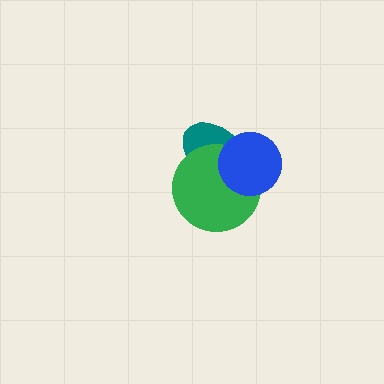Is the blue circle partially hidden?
No, no other shape covers it.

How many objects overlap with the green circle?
2 objects overlap with the green circle.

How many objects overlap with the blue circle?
2 objects overlap with the blue circle.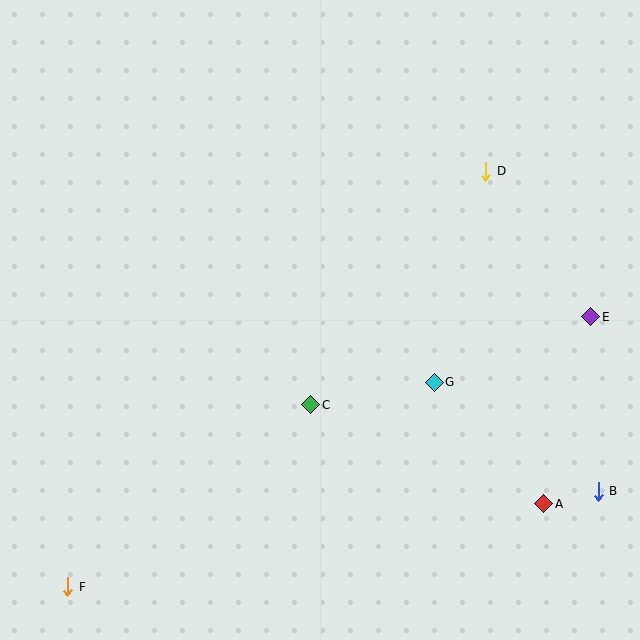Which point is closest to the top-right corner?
Point D is closest to the top-right corner.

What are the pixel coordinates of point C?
Point C is at (311, 405).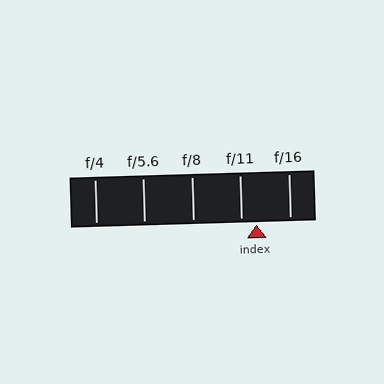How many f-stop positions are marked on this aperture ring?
There are 5 f-stop positions marked.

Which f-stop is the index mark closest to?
The index mark is closest to f/11.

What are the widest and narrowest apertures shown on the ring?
The widest aperture shown is f/4 and the narrowest is f/16.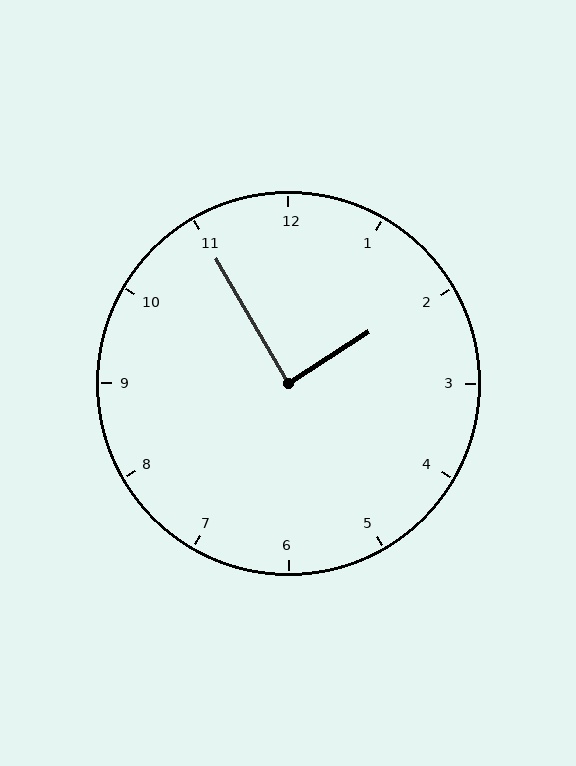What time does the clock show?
1:55.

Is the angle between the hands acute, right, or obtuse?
It is right.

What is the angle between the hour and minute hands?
Approximately 88 degrees.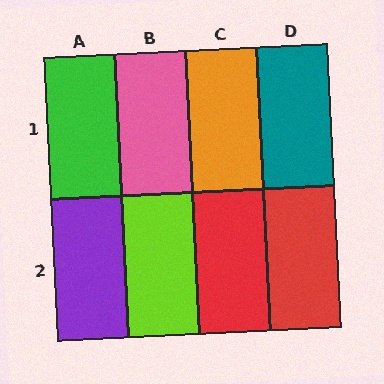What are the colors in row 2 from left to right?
Purple, lime, red, red.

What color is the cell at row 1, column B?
Pink.